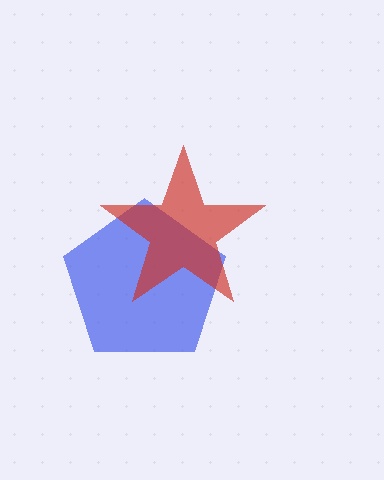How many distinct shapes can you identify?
There are 2 distinct shapes: a blue pentagon, a red star.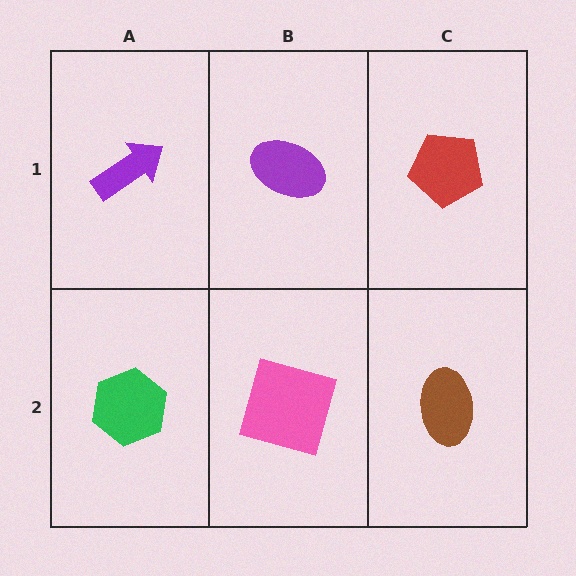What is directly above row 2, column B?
A purple ellipse.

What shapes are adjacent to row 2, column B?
A purple ellipse (row 1, column B), a green hexagon (row 2, column A), a brown ellipse (row 2, column C).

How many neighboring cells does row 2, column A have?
2.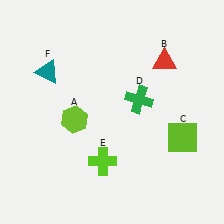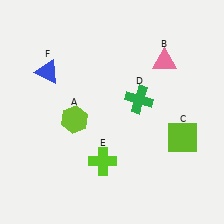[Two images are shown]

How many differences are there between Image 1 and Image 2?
There are 2 differences between the two images.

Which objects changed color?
B changed from red to pink. F changed from teal to blue.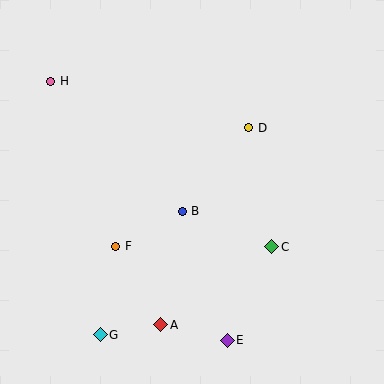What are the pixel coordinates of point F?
Point F is at (116, 246).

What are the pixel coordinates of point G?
Point G is at (100, 335).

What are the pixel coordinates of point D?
Point D is at (249, 128).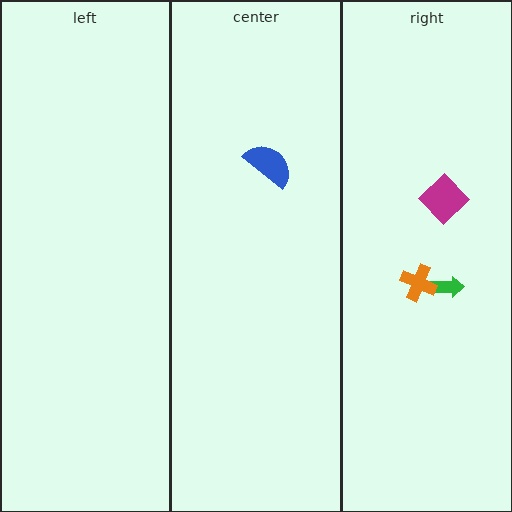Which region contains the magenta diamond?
The right region.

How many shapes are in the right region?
3.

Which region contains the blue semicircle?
The center region.